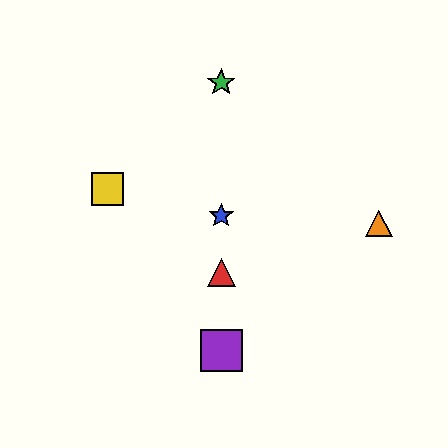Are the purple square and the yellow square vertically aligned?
No, the purple square is at x≈221 and the yellow square is at x≈108.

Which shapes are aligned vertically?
The red triangle, the blue star, the green star, the purple square are aligned vertically.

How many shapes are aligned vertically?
4 shapes (the red triangle, the blue star, the green star, the purple square) are aligned vertically.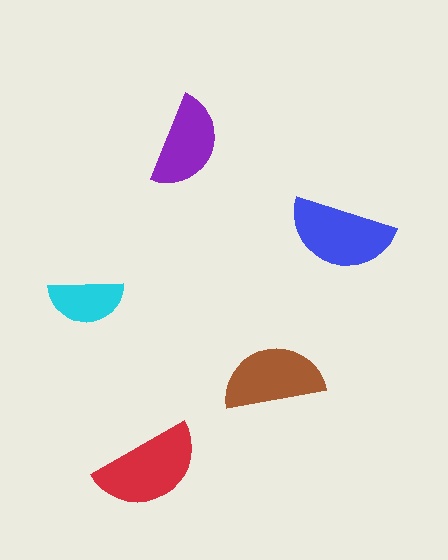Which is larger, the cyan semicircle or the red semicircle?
The red one.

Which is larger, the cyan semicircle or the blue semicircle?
The blue one.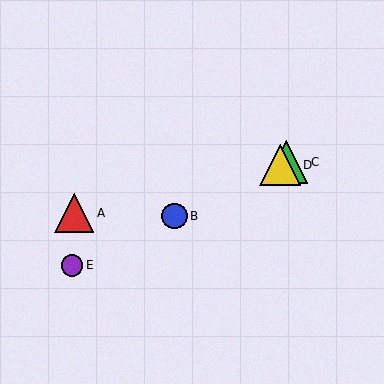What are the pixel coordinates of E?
Object E is at (72, 265).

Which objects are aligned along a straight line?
Objects B, C, D, E are aligned along a straight line.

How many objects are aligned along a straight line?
4 objects (B, C, D, E) are aligned along a straight line.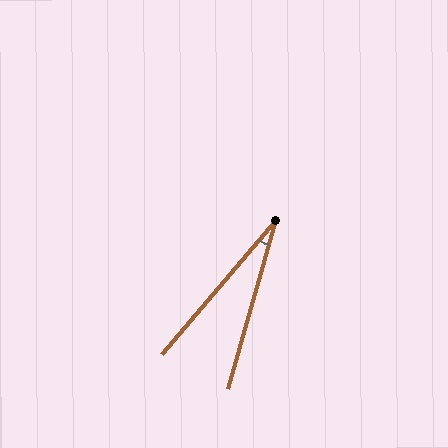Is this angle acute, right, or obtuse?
It is acute.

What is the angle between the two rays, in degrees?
Approximately 24 degrees.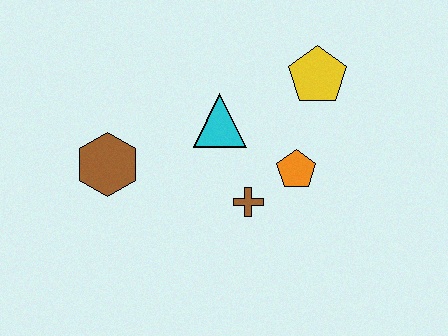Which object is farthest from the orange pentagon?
The brown hexagon is farthest from the orange pentagon.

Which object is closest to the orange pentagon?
The brown cross is closest to the orange pentagon.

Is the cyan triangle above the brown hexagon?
Yes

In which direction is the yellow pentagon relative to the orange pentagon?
The yellow pentagon is above the orange pentagon.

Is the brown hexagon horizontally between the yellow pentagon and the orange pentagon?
No